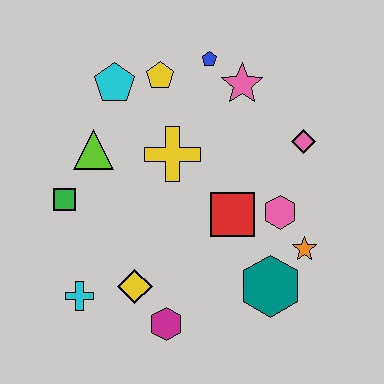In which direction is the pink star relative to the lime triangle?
The pink star is to the right of the lime triangle.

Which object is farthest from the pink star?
The cyan cross is farthest from the pink star.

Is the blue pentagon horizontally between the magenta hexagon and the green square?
No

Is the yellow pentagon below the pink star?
No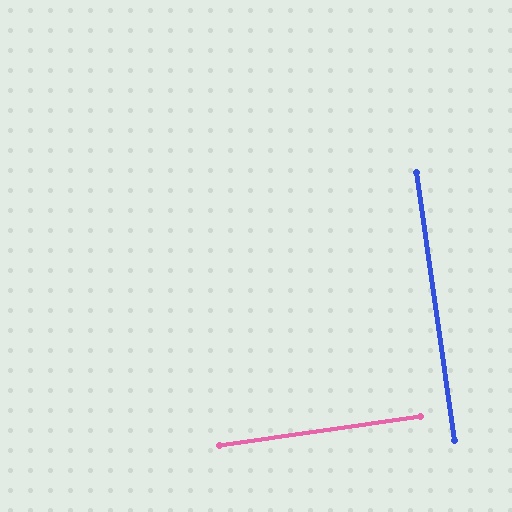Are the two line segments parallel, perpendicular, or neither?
Perpendicular — they meet at approximately 90°.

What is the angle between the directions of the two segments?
Approximately 90 degrees.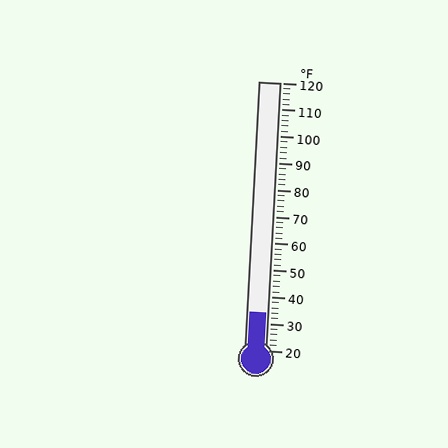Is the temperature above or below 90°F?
The temperature is below 90°F.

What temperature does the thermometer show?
The thermometer shows approximately 34°F.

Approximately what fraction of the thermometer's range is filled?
The thermometer is filled to approximately 15% of its range.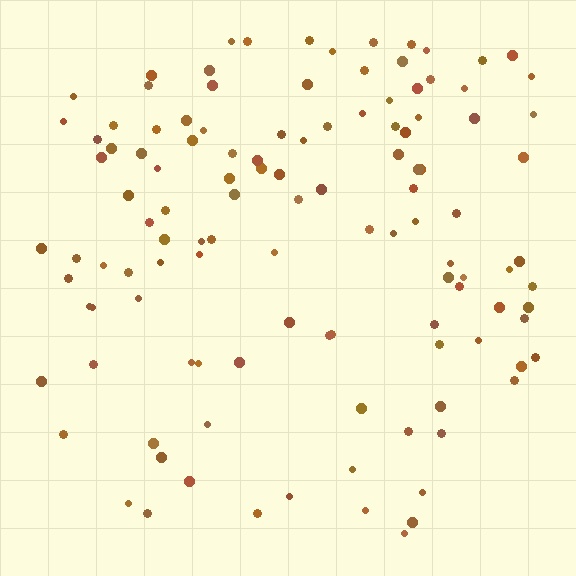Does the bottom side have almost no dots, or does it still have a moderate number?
Still a moderate number, just noticeably fewer than the top.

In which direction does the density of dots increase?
From bottom to top, with the top side densest.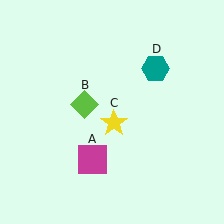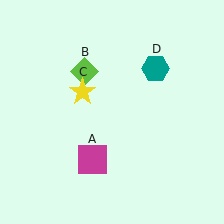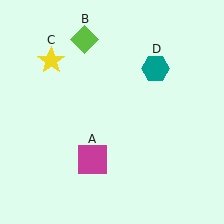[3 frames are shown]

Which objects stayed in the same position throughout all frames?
Magenta square (object A) and teal hexagon (object D) remained stationary.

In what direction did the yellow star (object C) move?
The yellow star (object C) moved up and to the left.